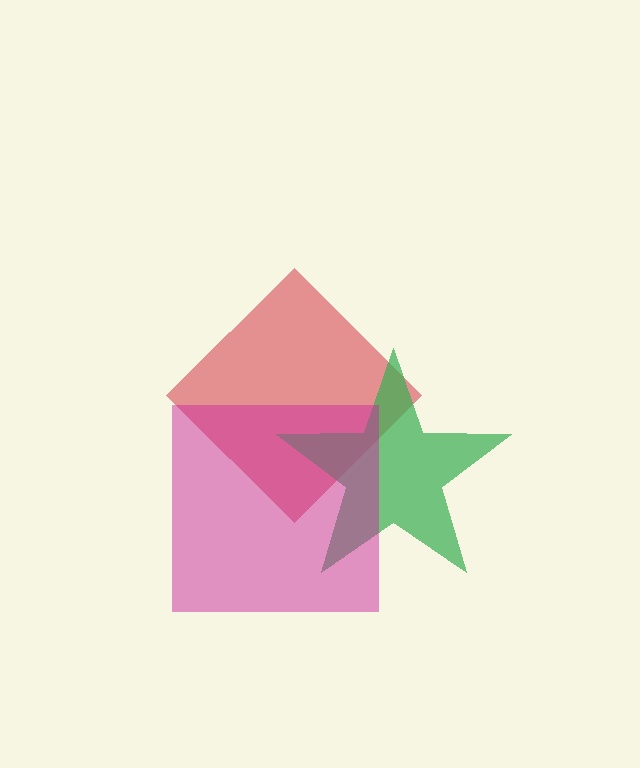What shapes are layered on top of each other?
The layered shapes are: a red diamond, a green star, a magenta square.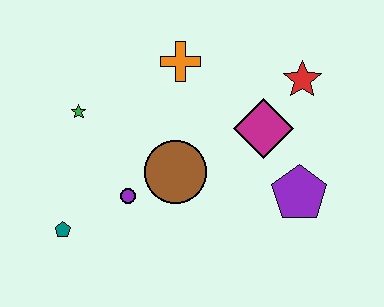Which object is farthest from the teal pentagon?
The red star is farthest from the teal pentagon.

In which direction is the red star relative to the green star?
The red star is to the right of the green star.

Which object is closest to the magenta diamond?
The red star is closest to the magenta diamond.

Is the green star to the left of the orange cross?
Yes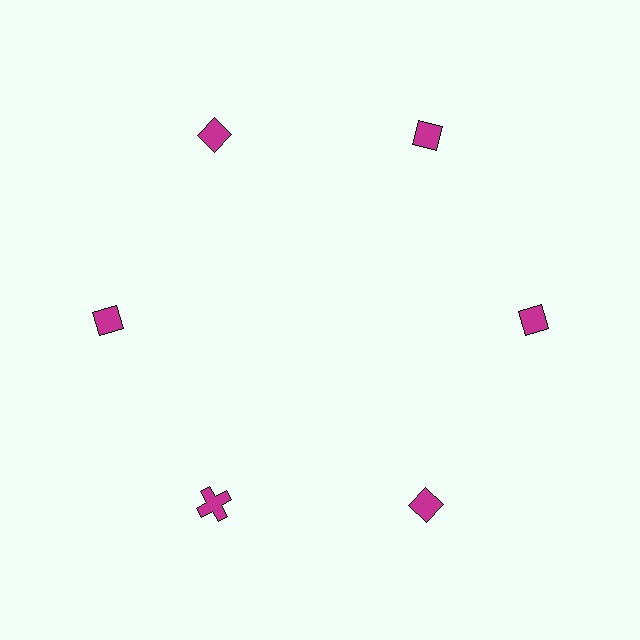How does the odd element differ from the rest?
It has a different shape: cross instead of diamond.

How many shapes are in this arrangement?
There are 6 shapes arranged in a ring pattern.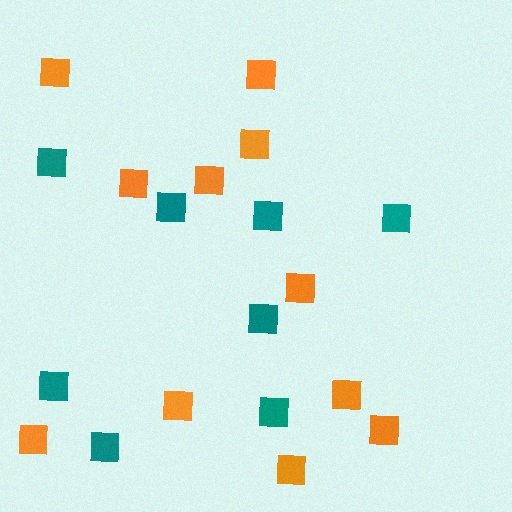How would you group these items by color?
There are 2 groups: one group of teal squares (8) and one group of orange squares (11).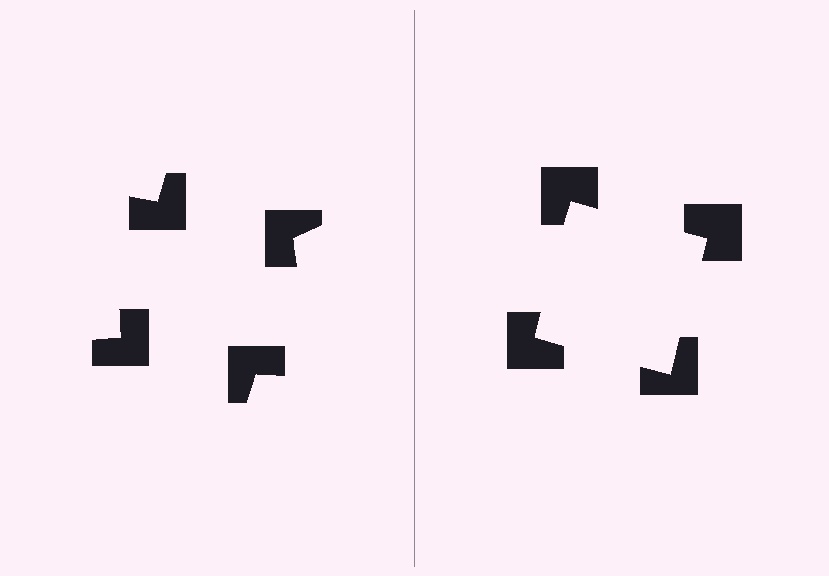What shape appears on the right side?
An illusory square.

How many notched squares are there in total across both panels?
8 — 4 on each side.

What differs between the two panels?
The notched squares are positioned identically on both sides; only the wedge orientations differ. On the right they align to a square; on the left they are misaligned.